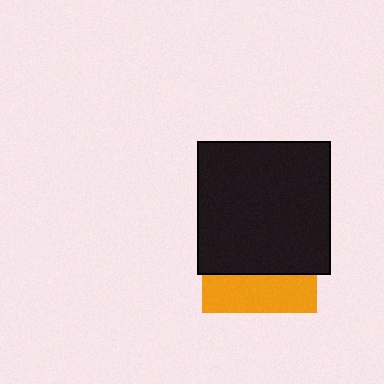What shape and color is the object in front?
The object in front is a black square.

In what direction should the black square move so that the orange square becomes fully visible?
The black square should move up. That is the shortest direction to clear the overlap and leave the orange square fully visible.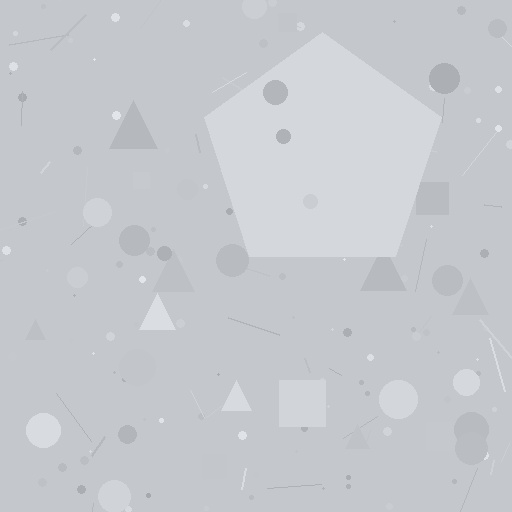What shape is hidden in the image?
A pentagon is hidden in the image.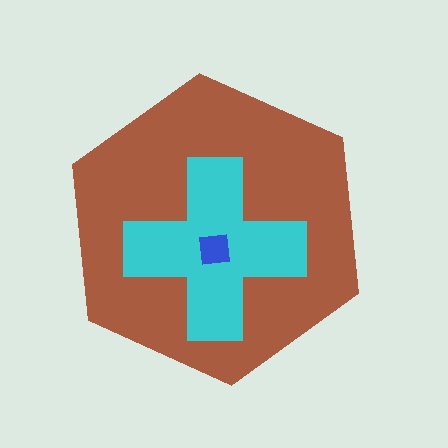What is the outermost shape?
The brown hexagon.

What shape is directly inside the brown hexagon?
The cyan cross.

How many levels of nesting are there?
3.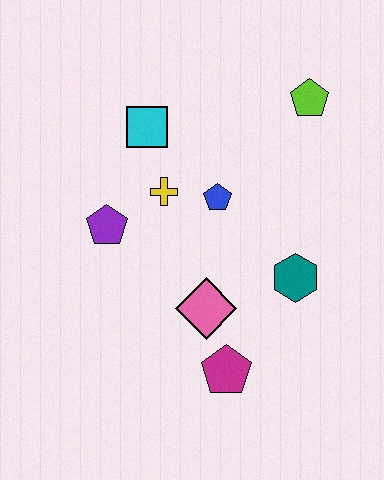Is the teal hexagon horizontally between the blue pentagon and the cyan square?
No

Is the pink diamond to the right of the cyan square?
Yes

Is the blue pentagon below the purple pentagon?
No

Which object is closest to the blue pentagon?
The yellow cross is closest to the blue pentagon.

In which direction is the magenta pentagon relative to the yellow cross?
The magenta pentagon is below the yellow cross.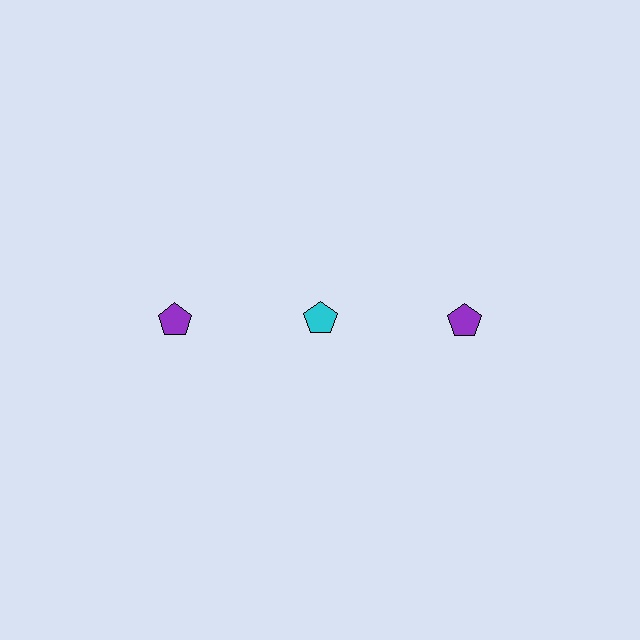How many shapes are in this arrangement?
There are 3 shapes arranged in a grid pattern.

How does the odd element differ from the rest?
It has a different color: cyan instead of purple.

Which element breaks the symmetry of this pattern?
The cyan pentagon in the top row, second from left column breaks the symmetry. All other shapes are purple pentagons.